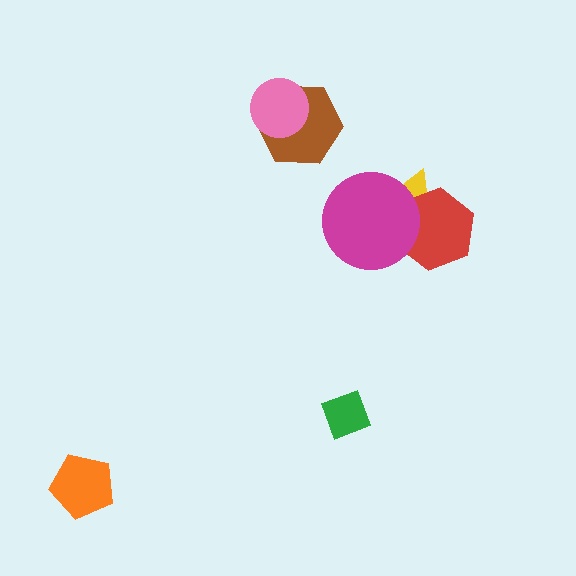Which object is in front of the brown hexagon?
The pink circle is in front of the brown hexagon.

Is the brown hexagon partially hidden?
Yes, it is partially covered by another shape.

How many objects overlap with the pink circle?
1 object overlaps with the pink circle.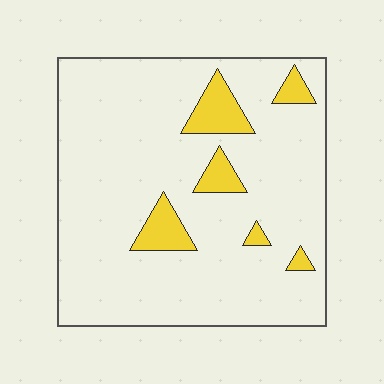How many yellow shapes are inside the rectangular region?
6.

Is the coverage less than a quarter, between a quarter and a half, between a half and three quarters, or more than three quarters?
Less than a quarter.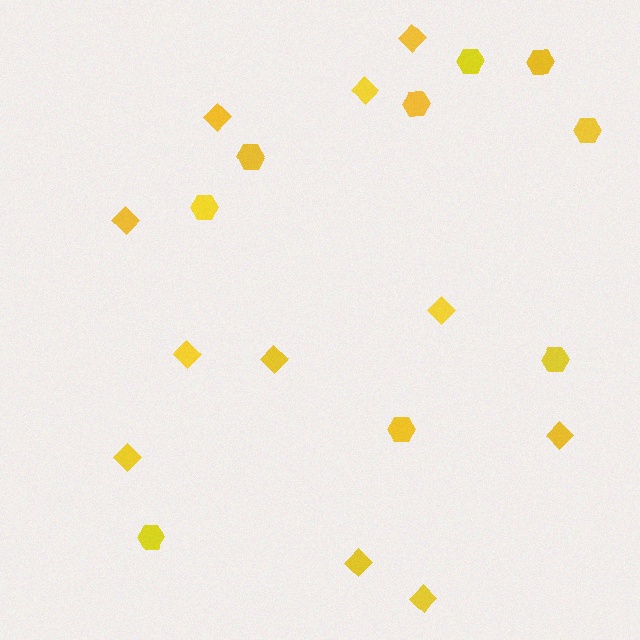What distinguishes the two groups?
There are 2 groups: one group of diamonds (11) and one group of hexagons (9).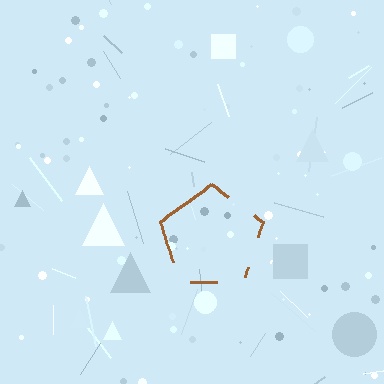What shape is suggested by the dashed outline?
The dashed outline suggests a pentagon.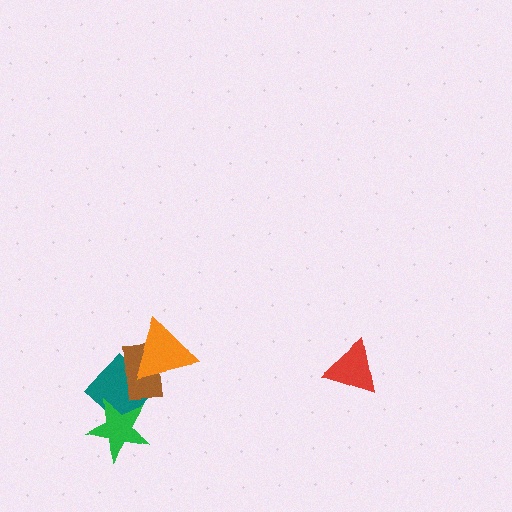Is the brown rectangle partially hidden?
Yes, it is partially covered by another shape.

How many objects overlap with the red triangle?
0 objects overlap with the red triangle.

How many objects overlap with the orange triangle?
2 objects overlap with the orange triangle.